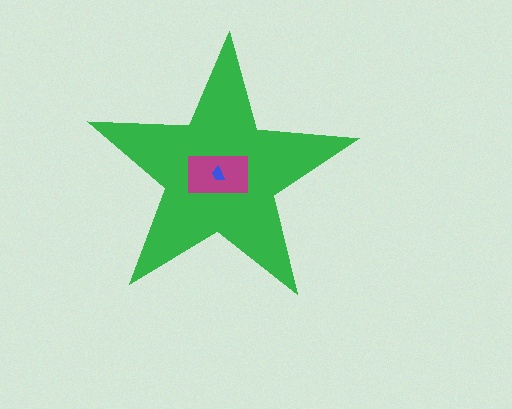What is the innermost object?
The blue trapezoid.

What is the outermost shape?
The green star.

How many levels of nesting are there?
3.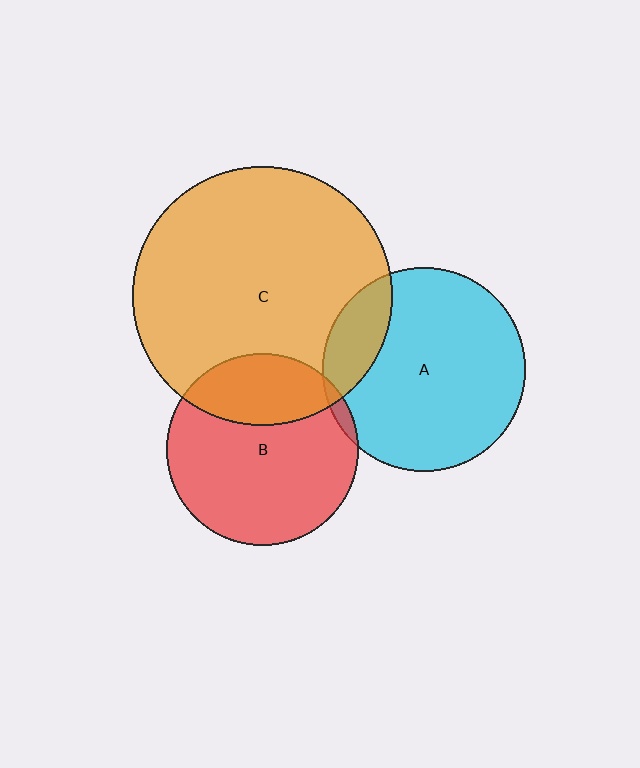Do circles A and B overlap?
Yes.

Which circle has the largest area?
Circle C (orange).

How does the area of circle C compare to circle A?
Approximately 1.6 times.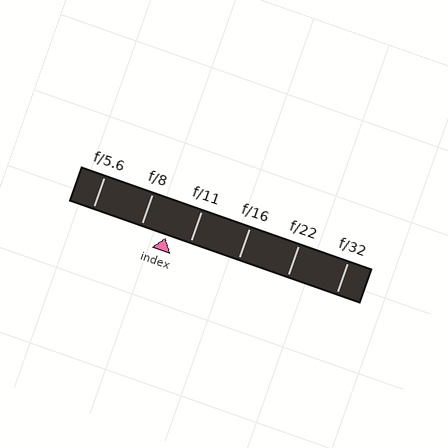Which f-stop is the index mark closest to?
The index mark is closest to f/11.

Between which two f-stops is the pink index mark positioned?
The index mark is between f/8 and f/11.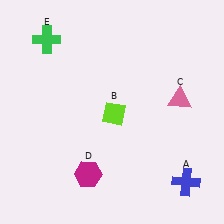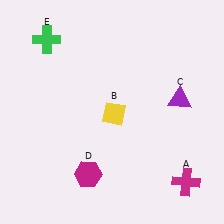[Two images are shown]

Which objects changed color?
A changed from blue to magenta. B changed from lime to yellow. C changed from pink to purple.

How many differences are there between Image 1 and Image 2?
There are 3 differences between the two images.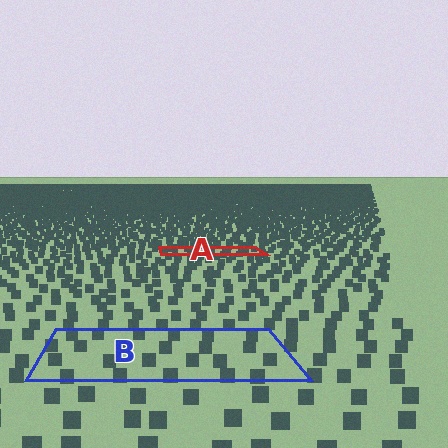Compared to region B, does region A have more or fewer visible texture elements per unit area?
Region A has more texture elements per unit area — they are packed more densely because it is farther away.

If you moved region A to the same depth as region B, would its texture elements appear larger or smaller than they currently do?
They would appear larger. At a closer depth, the same texture elements are projected at a bigger on-screen size.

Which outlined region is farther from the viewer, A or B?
Region A is farther from the viewer — the texture elements inside it appear smaller and more densely packed.